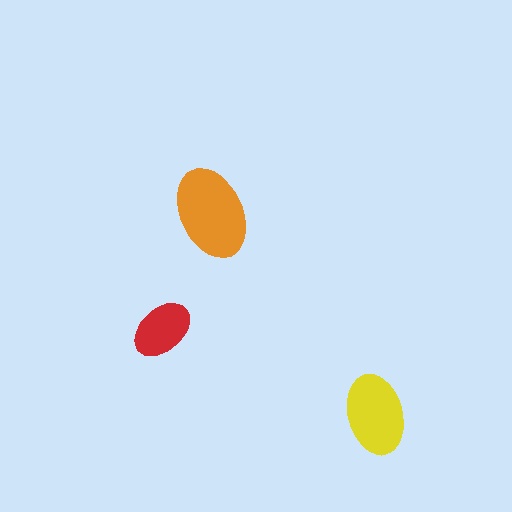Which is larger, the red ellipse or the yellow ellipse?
The yellow one.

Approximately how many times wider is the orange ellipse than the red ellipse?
About 1.5 times wider.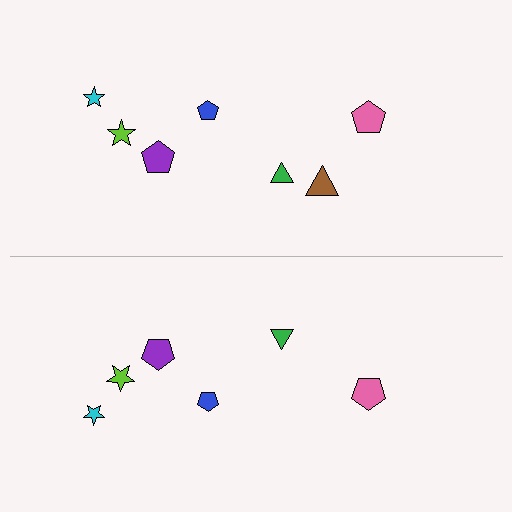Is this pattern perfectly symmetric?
No, the pattern is not perfectly symmetric. A brown triangle is missing from the bottom side.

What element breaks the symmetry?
A brown triangle is missing from the bottom side.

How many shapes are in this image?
There are 13 shapes in this image.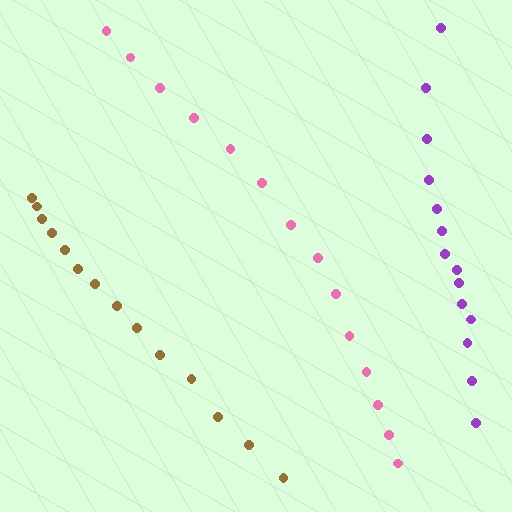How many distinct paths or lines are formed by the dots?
There are 3 distinct paths.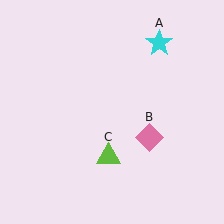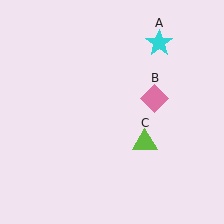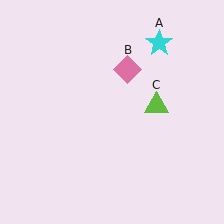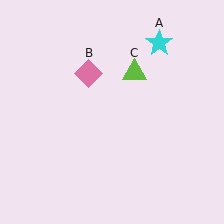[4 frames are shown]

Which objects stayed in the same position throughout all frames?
Cyan star (object A) remained stationary.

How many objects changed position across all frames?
2 objects changed position: pink diamond (object B), lime triangle (object C).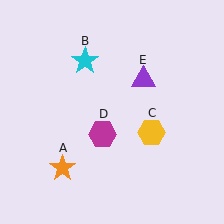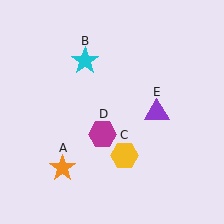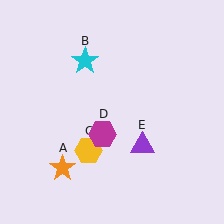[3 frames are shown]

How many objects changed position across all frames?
2 objects changed position: yellow hexagon (object C), purple triangle (object E).